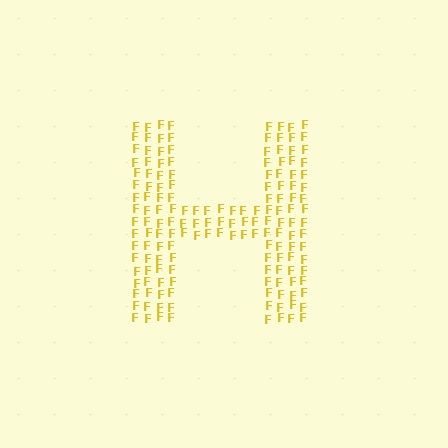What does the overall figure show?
The overall figure shows the letter H.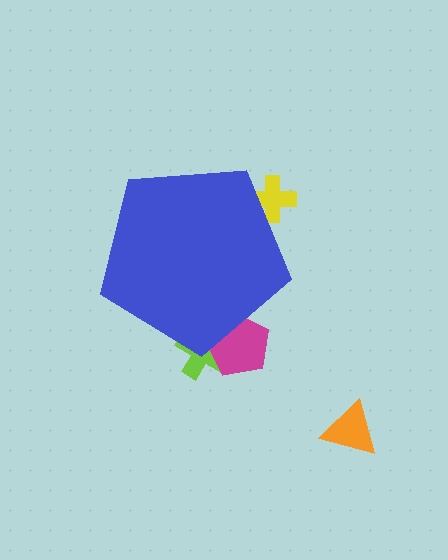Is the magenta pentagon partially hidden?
Yes, the magenta pentagon is partially hidden behind the blue pentagon.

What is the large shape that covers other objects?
A blue pentagon.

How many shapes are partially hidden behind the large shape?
3 shapes are partially hidden.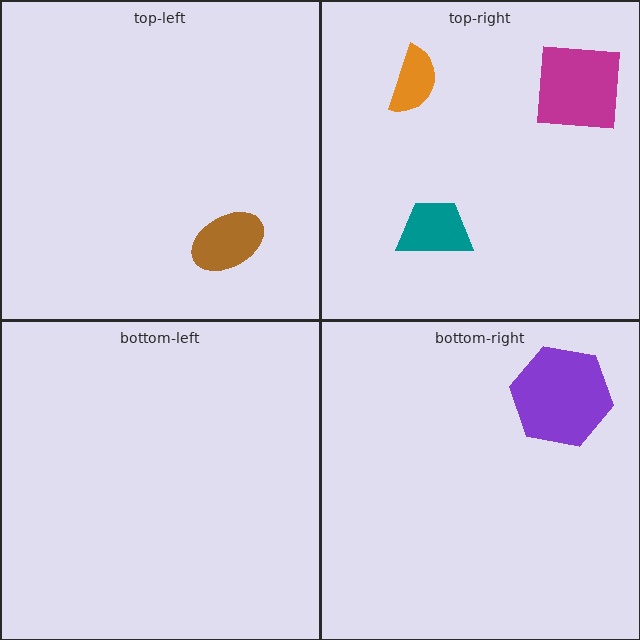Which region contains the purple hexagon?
The bottom-right region.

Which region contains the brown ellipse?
The top-left region.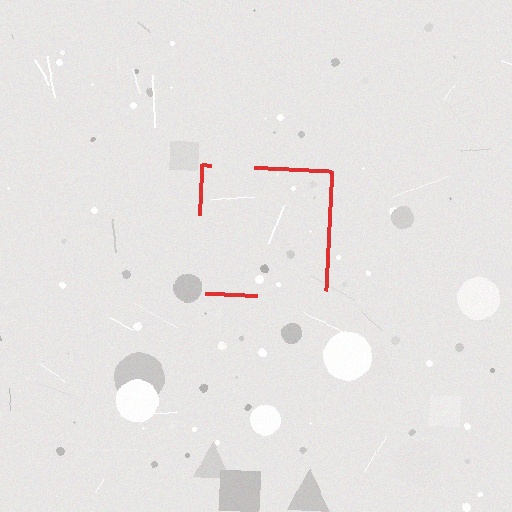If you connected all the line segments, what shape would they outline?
They would outline a square.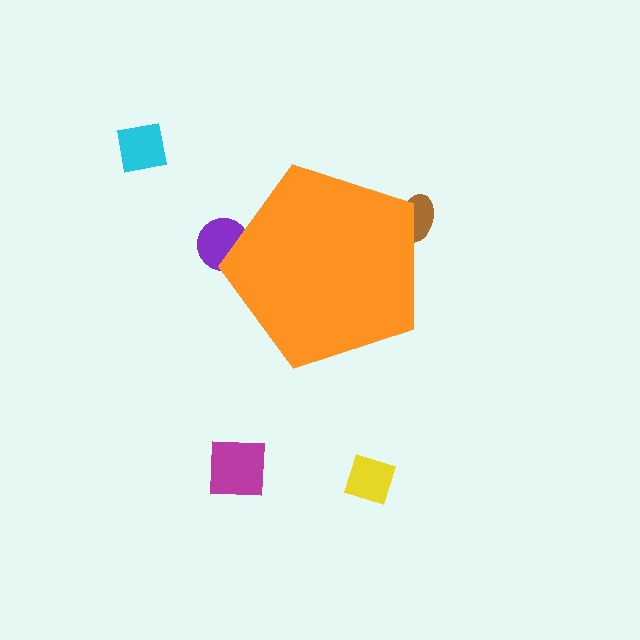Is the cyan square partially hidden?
No, the cyan square is fully visible.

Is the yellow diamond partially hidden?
No, the yellow diamond is fully visible.